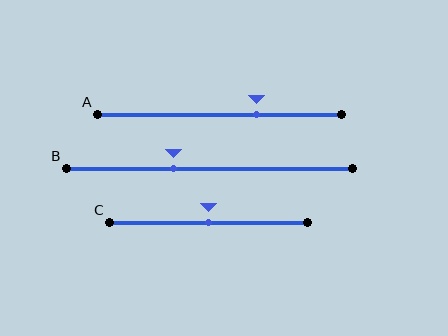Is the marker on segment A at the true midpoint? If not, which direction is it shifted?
No, the marker on segment A is shifted to the right by about 15% of the segment length.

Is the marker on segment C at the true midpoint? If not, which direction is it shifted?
Yes, the marker on segment C is at the true midpoint.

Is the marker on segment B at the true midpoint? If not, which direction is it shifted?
No, the marker on segment B is shifted to the left by about 12% of the segment length.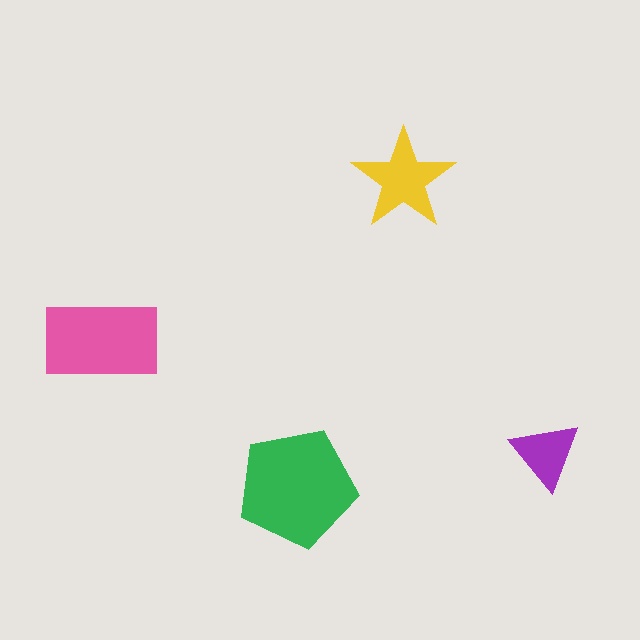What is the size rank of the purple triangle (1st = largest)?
4th.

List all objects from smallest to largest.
The purple triangle, the yellow star, the pink rectangle, the green pentagon.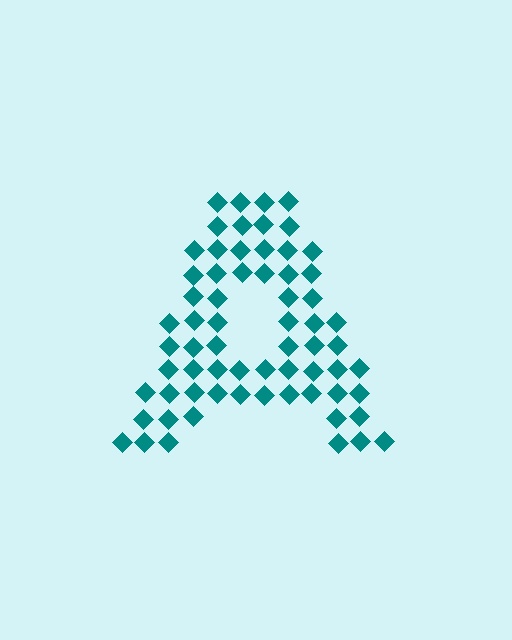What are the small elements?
The small elements are diamonds.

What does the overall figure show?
The overall figure shows the letter A.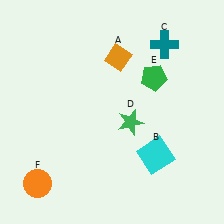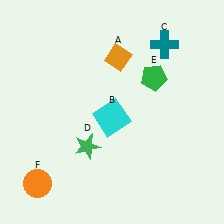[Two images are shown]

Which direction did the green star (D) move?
The green star (D) moved left.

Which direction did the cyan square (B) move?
The cyan square (B) moved left.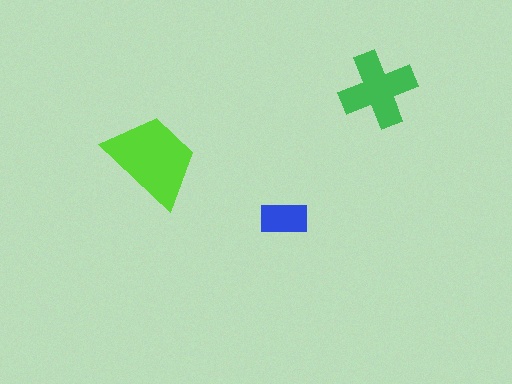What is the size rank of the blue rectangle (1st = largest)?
3rd.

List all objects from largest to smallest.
The lime trapezoid, the green cross, the blue rectangle.